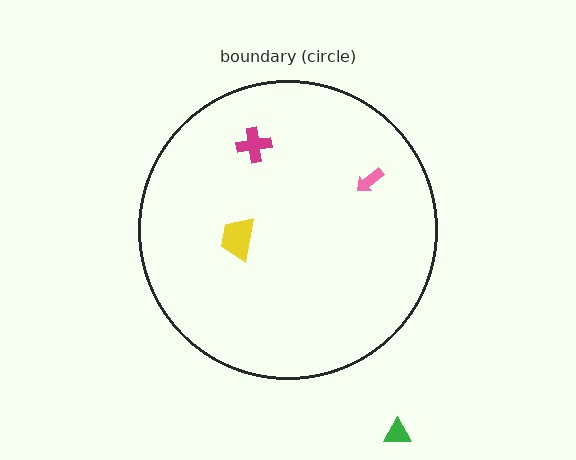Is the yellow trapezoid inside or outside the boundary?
Inside.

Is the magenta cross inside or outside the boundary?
Inside.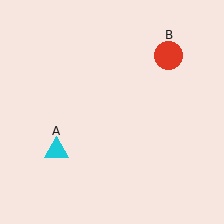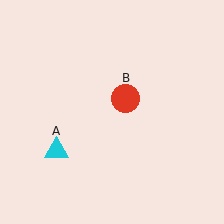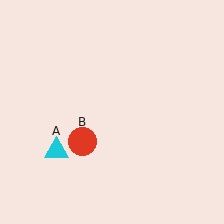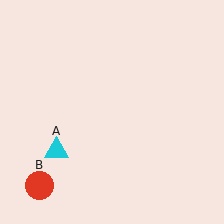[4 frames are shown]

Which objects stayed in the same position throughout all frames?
Cyan triangle (object A) remained stationary.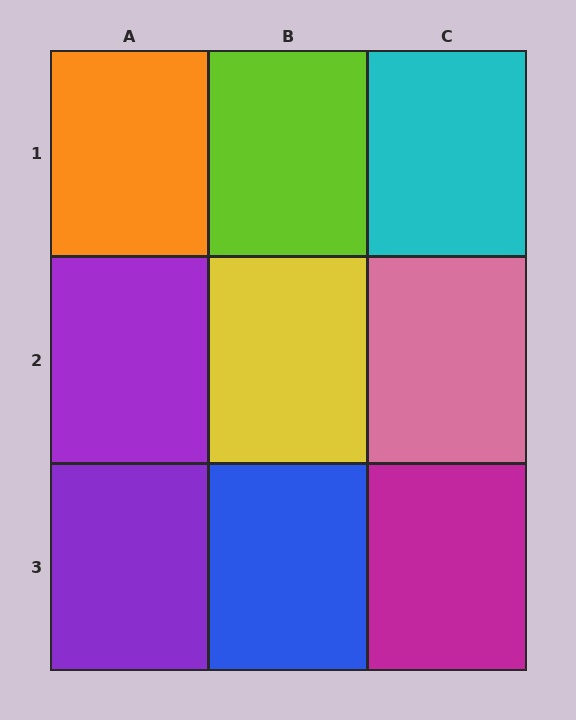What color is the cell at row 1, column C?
Cyan.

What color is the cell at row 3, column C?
Magenta.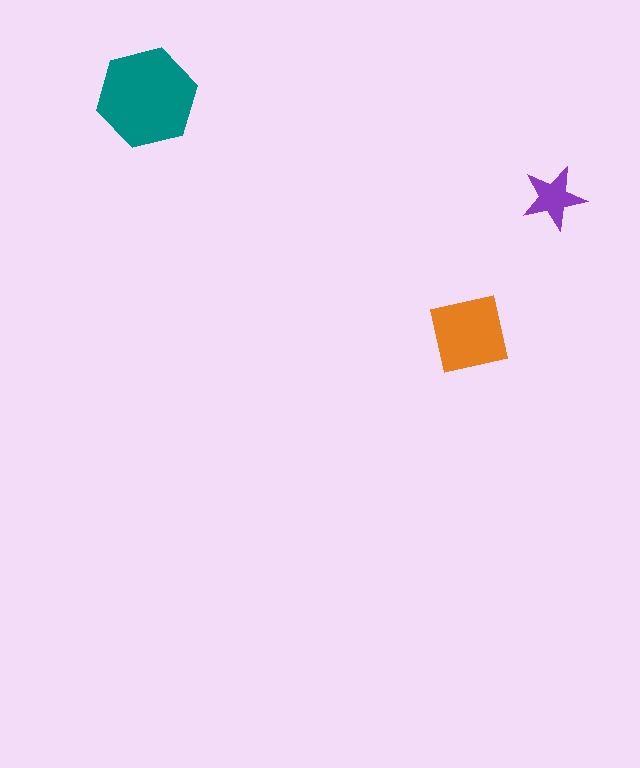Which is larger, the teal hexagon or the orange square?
The teal hexagon.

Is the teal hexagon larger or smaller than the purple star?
Larger.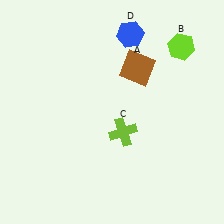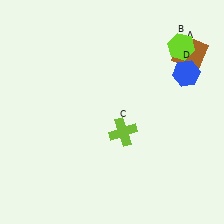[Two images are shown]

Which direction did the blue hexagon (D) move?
The blue hexagon (D) moved right.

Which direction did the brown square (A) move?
The brown square (A) moved right.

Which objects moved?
The objects that moved are: the brown square (A), the blue hexagon (D).